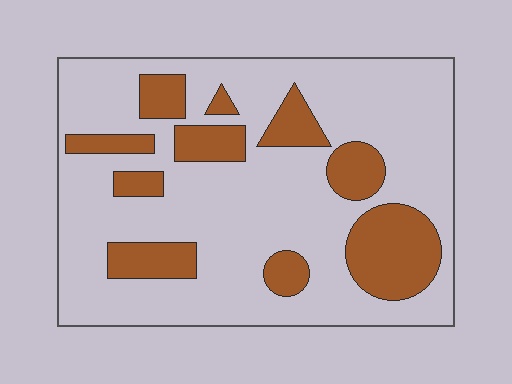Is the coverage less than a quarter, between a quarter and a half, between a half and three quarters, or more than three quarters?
Less than a quarter.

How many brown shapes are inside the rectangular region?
10.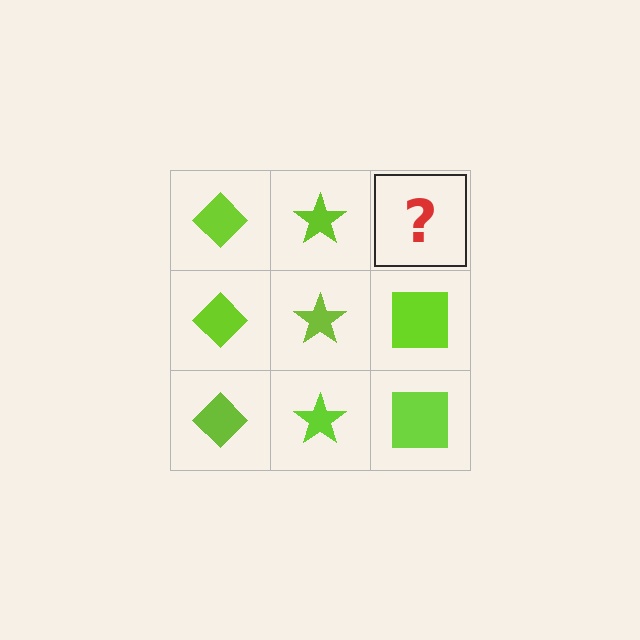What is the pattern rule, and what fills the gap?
The rule is that each column has a consistent shape. The gap should be filled with a lime square.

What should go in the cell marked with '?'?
The missing cell should contain a lime square.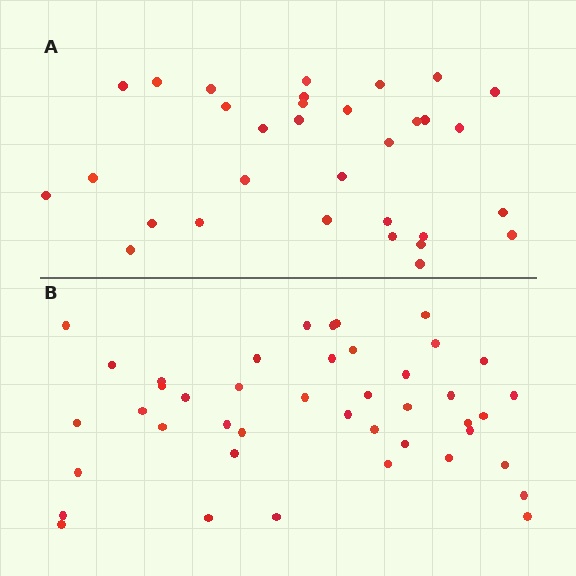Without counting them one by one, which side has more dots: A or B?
Region B (the bottom region) has more dots.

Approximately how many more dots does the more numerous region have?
Region B has roughly 12 or so more dots than region A.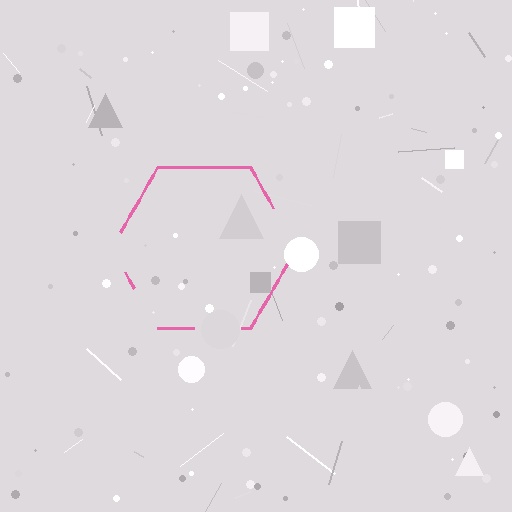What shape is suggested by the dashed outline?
The dashed outline suggests a hexagon.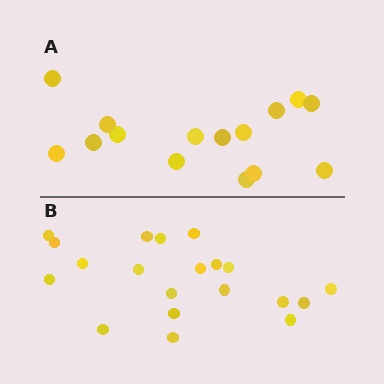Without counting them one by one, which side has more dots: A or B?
Region B (the bottom region) has more dots.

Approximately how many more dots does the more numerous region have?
Region B has about 5 more dots than region A.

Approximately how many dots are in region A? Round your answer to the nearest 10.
About 20 dots. (The exact count is 15, which rounds to 20.)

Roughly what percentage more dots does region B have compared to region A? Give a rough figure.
About 35% more.